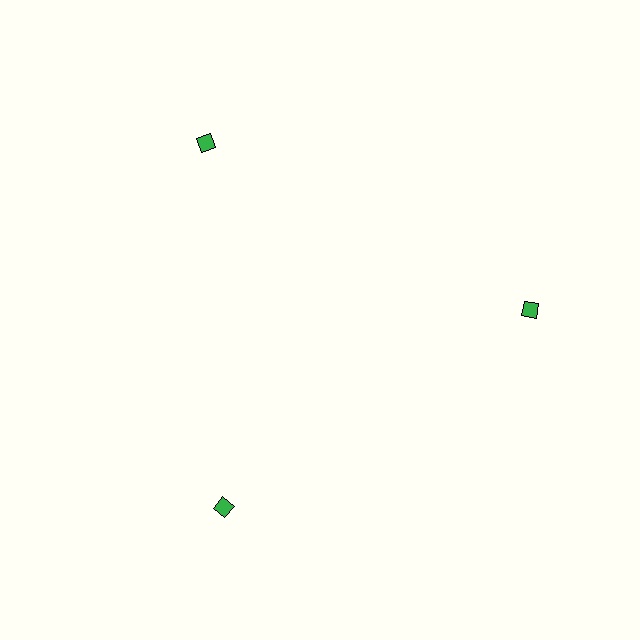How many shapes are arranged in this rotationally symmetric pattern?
There are 3 shapes, arranged in 3 groups of 1.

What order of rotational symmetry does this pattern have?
This pattern has 3-fold rotational symmetry.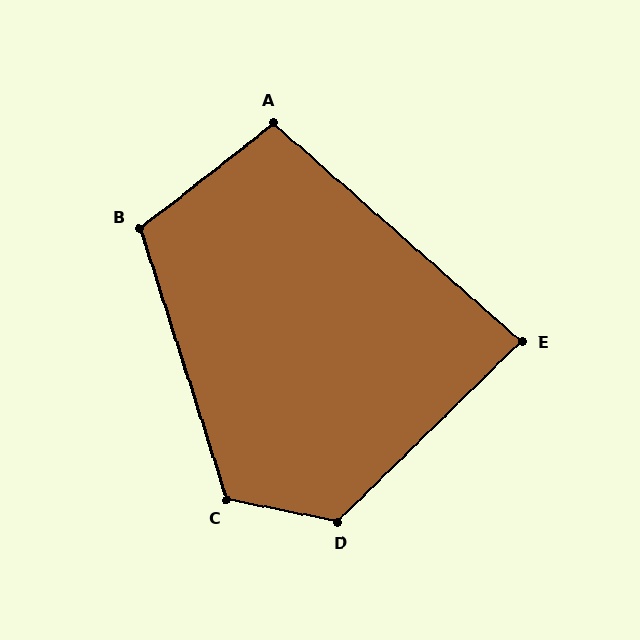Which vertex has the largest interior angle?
D, at approximately 124 degrees.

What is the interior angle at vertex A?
Approximately 100 degrees (obtuse).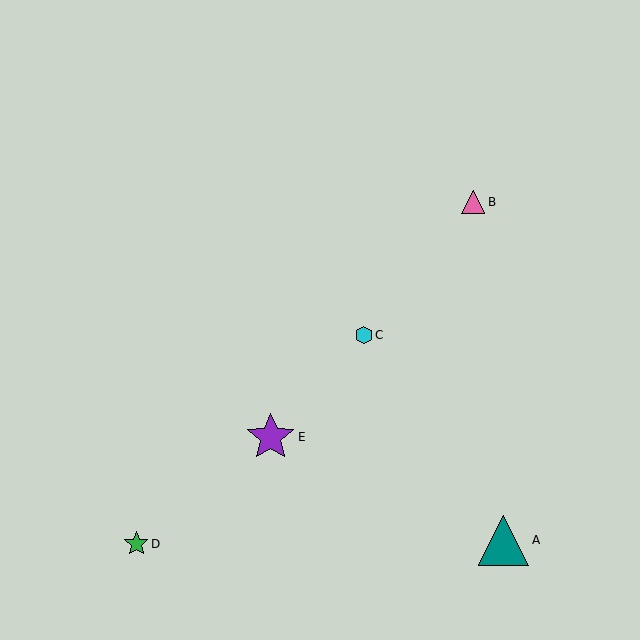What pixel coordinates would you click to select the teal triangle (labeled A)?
Click at (504, 540) to select the teal triangle A.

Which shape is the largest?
The teal triangle (labeled A) is the largest.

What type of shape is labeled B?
Shape B is a pink triangle.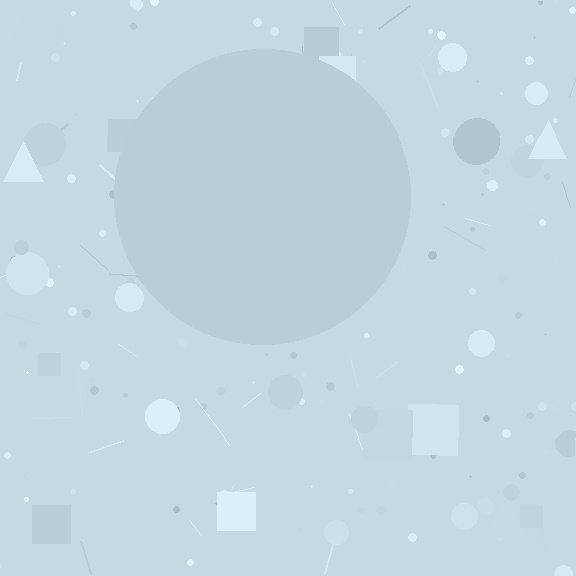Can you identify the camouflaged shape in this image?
The camouflaged shape is a circle.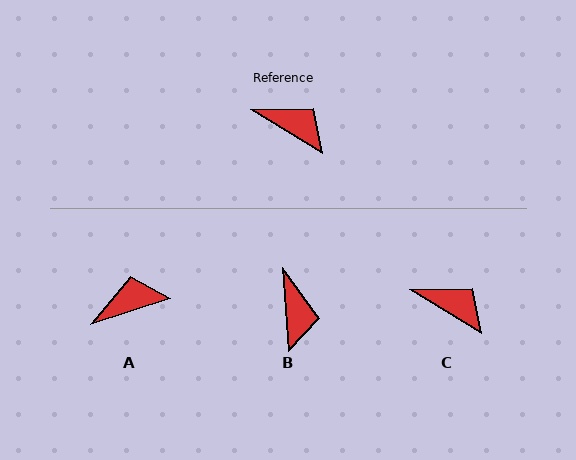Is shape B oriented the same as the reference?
No, it is off by about 55 degrees.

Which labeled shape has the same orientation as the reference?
C.